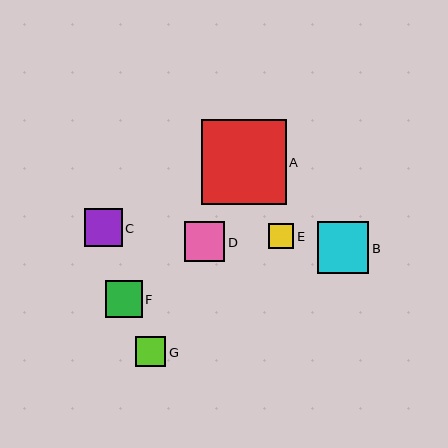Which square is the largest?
Square A is the largest with a size of approximately 85 pixels.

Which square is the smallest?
Square E is the smallest with a size of approximately 26 pixels.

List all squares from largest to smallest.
From largest to smallest: A, B, D, C, F, G, E.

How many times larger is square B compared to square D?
Square B is approximately 1.3 times the size of square D.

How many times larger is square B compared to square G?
Square B is approximately 1.7 times the size of square G.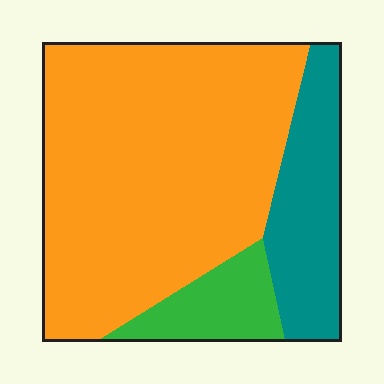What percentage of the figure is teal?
Teal covers roughly 20% of the figure.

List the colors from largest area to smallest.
From largest to smallest: orange, teal, green.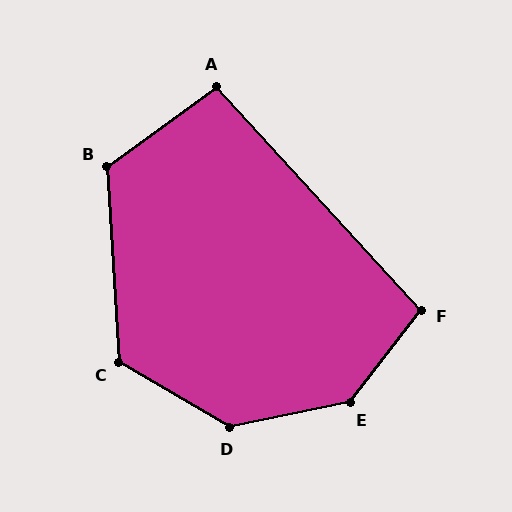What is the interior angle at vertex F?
Approximately 100 degrees (obtuse).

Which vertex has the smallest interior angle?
A, at approximately 96 degrees.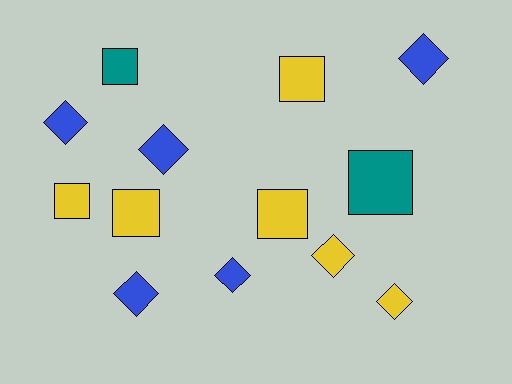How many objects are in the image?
There are 13 objects.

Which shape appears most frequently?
Diamond, with 7 objects.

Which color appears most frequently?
Yellow, with 6 objects.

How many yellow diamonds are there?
There are 2 yellow diamonds.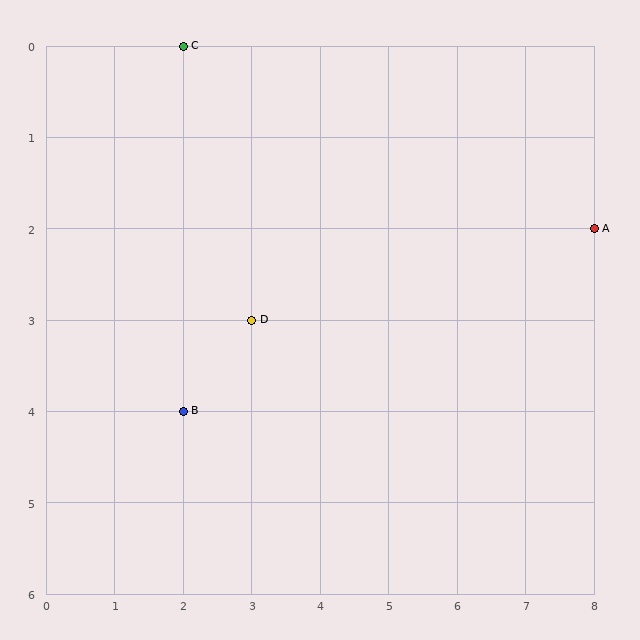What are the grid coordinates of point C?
Point C is at grid coordinates (2, 0).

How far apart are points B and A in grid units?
Points B and A are 6 columns and 2 rows apart (about 6.3 grid units diagonally).